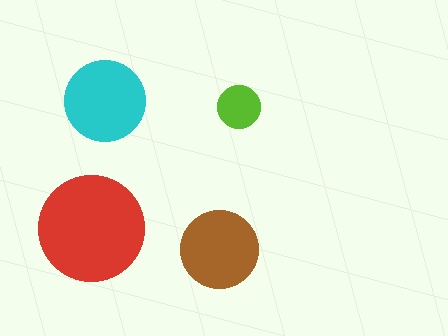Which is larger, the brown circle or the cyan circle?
The cyan one.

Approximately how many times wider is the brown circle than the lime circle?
About 2 times wider.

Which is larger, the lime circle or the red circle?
The red one.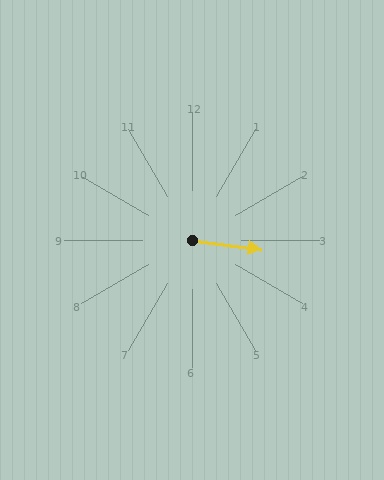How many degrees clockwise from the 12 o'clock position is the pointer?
Approximately 98 degrees.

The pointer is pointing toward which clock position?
Roughly 3 o'clock.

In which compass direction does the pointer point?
East.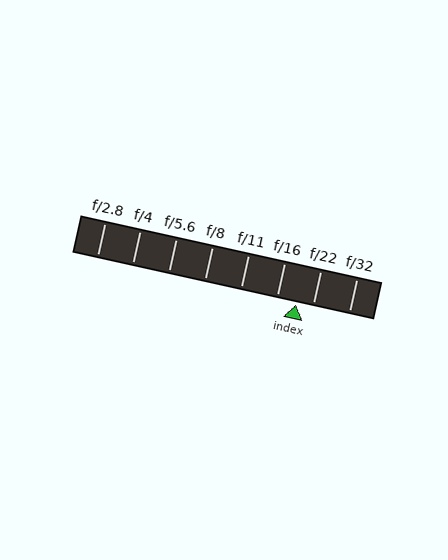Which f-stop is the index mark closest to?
The index mark is closest to f/22.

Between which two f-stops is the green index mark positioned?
The index mark is between f/16 and f/22.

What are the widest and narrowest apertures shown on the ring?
The widest aperture shown is f/2.8 and the narrowest is f/32.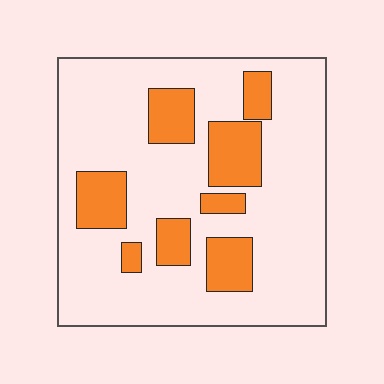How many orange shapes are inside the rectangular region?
8.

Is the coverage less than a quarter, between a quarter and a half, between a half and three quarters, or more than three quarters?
Less than a quarter.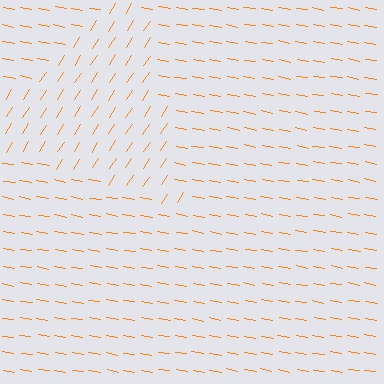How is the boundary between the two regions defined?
The boundary is defined purely by a change in line orientation (approximately 67 degrees difference). All lines are the same color and thickness.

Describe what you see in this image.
The image is filled with small orange line segments. A triangle region in the image has lines oriented differently from the surrounding lines, creating a visible texture boundary.